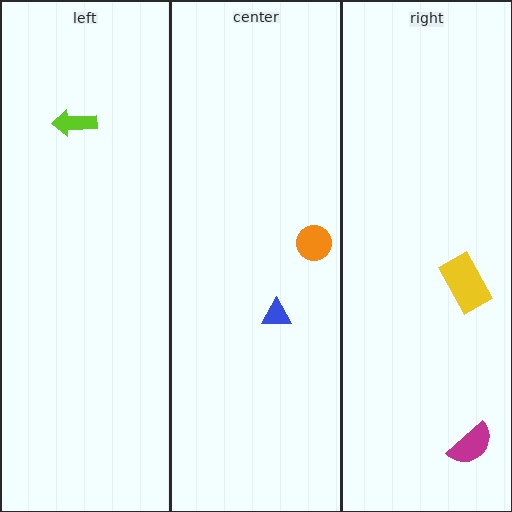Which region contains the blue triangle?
The center region.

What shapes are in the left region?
The lime arrow.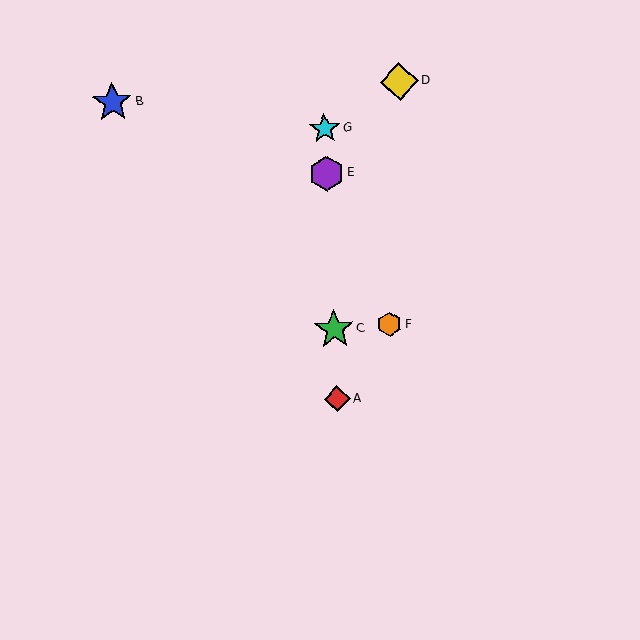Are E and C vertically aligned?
Yes, both are at x≈327.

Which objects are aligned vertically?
Objects A, C, E, G are aligned vertically.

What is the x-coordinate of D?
Object D is at x≈399.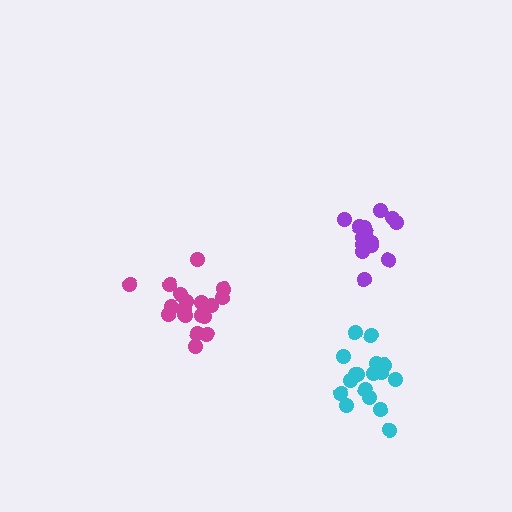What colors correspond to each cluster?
The clusters are colored: cyan, purple, magenta.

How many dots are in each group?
Group 1: 17 dots, Group 2: 15 dots, Group 3: 19 dots (51 total).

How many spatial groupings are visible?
There are 3 spatial groupings.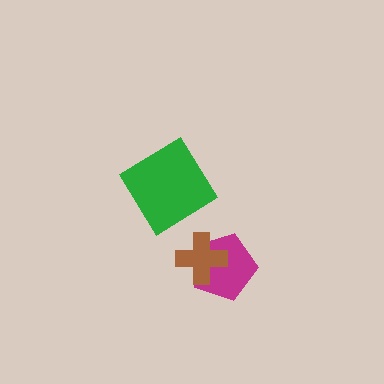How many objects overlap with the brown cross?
1 object overlaps with the brown cross.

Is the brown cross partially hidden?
No, no other shape covers it.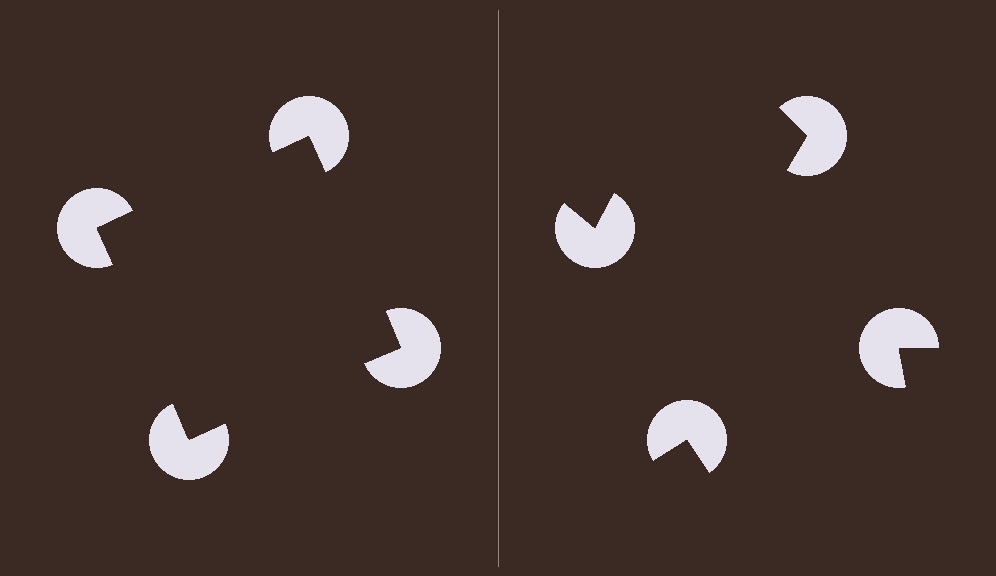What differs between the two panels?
The pac-man discs are positioned identically on both sides; only the wedge orientations differ. On the left they align to a square; on the right they are misaligned.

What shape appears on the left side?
An illusory square.